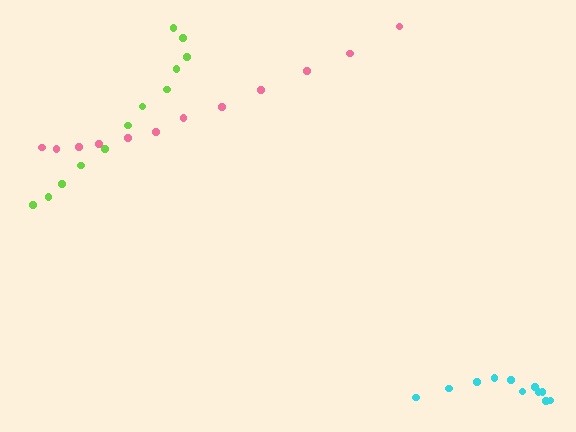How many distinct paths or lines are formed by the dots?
There are 3 distinct paths.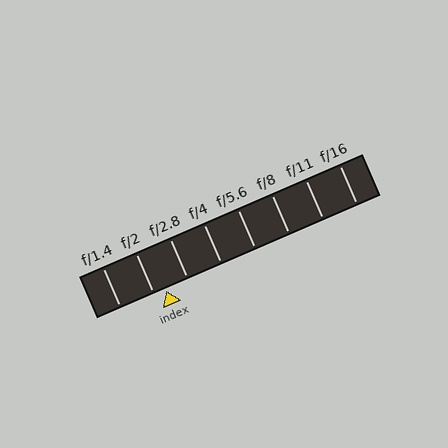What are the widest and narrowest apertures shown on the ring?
The widest aperture shown is f/1.4 and the narrowest is f/16.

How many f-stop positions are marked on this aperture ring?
There are 8 f-stop positions marked.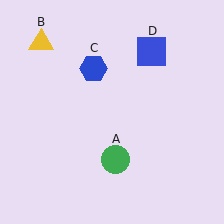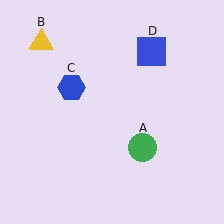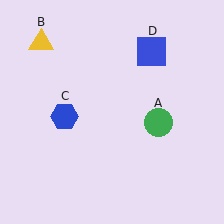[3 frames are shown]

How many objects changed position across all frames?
2 objects changed position: green circle (object A), blue hexagon (object C).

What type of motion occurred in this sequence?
The green circle (object A), blue hexagon (object C) rotated counterclockwise around the center of the scene.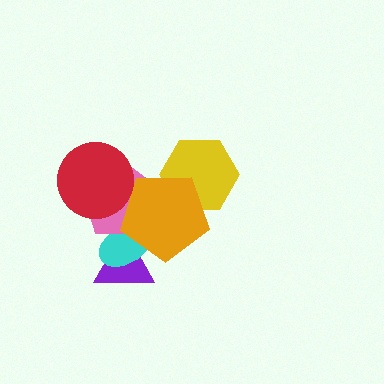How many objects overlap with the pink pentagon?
4 objects overlap with the pink pentagon.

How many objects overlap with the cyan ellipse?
3 objects overlap with the cyan ellipse.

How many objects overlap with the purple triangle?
3 objects overlap with the purple triangle.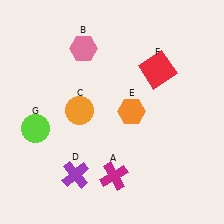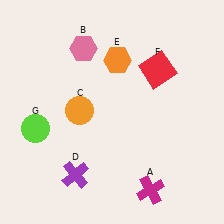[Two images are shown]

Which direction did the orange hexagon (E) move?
The orange hexagon (E) moved up.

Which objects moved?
The objects that moved are: the magenta cross (A), the orange hexagon (E).